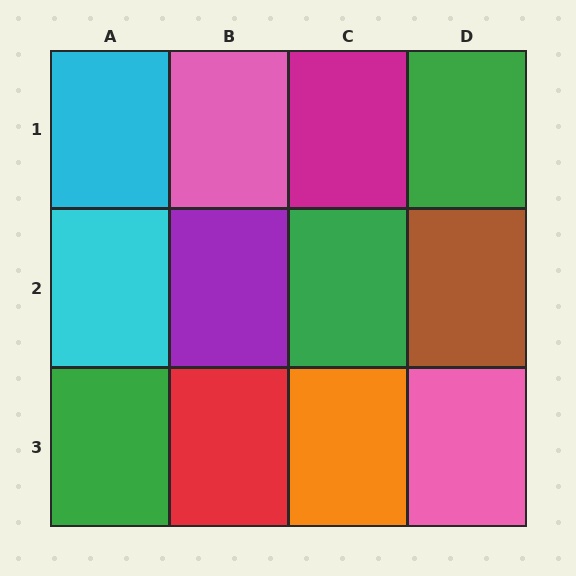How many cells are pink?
2 cells are pink.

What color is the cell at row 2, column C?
Green.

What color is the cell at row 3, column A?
Green.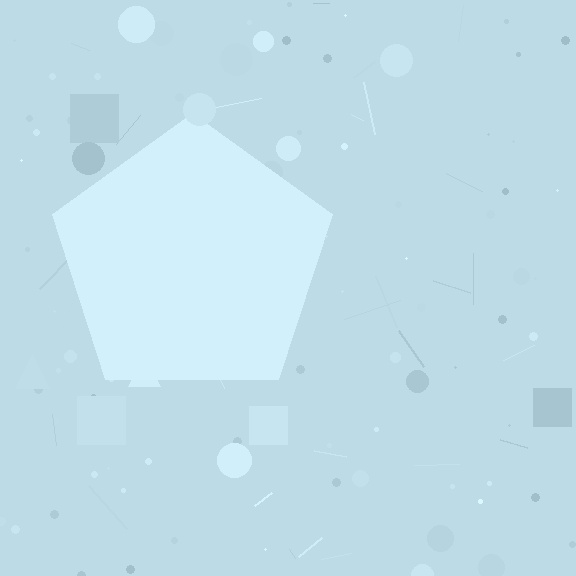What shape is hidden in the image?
A pentagon is hidden in the image.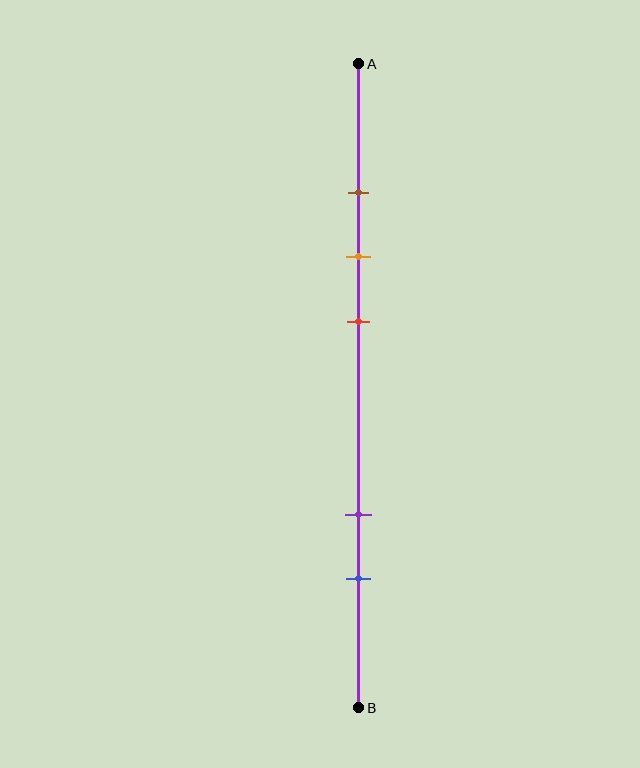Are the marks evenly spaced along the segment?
No, the marks are not evenly spaced.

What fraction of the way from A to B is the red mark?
The red mark is approximately 40% (0.4) of the way from A to B.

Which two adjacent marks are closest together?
The brown and orange marks are the closest adjacent pair.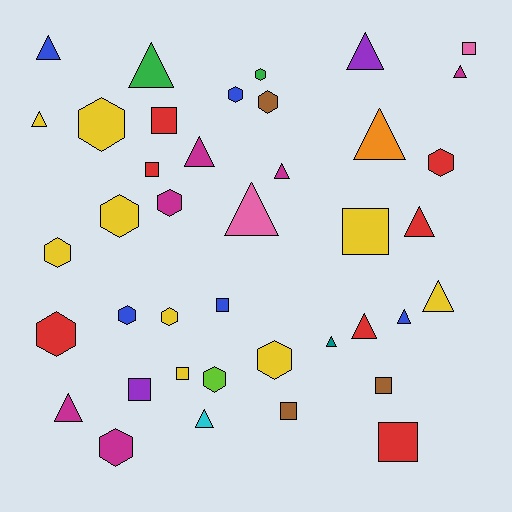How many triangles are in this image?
There are 16 triangles.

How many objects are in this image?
There are 40 objects.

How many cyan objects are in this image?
There is 1 cyan object.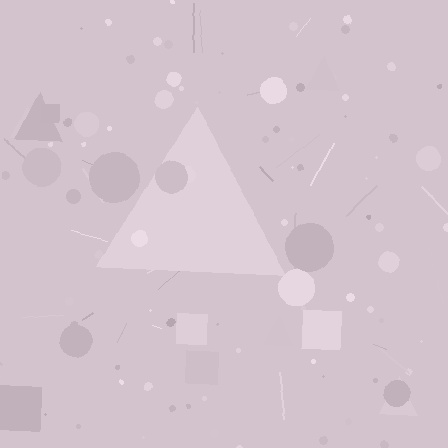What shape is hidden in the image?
A triangle is hidden in the image.